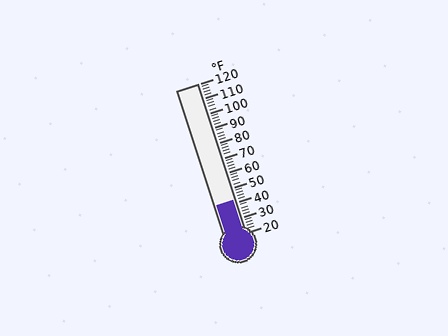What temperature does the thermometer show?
The thermometer shows approximately 42°F.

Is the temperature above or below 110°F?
The temperature is below 110°F.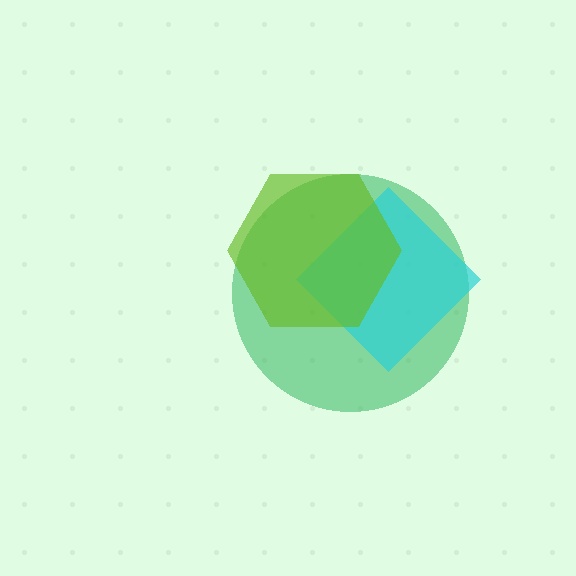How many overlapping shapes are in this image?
There are 3 overlapping shapes in the image.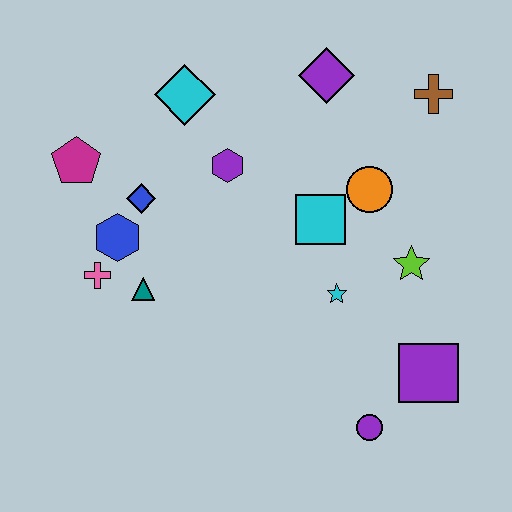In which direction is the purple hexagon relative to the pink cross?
The purple hexagon is to the right of the pink cross.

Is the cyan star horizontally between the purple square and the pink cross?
Yes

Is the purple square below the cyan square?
Yes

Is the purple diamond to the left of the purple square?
Yes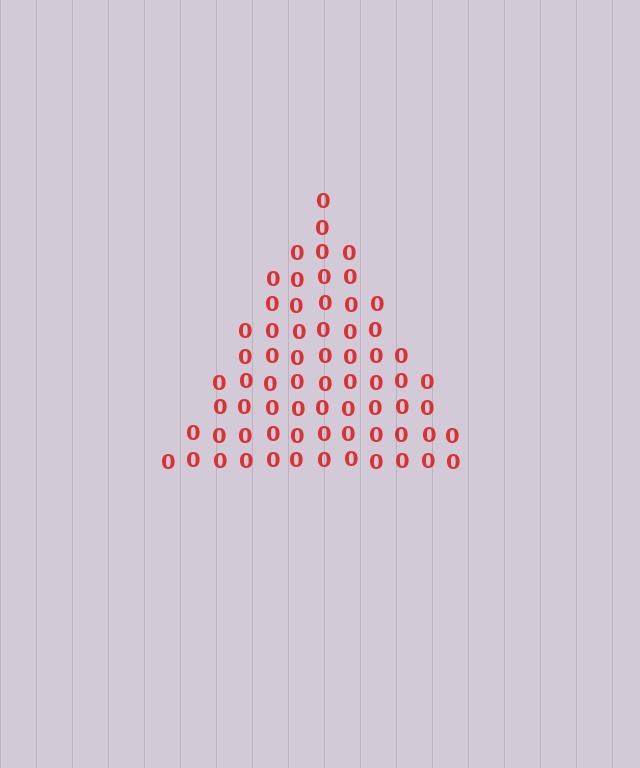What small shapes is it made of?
It is made of small digit 0's.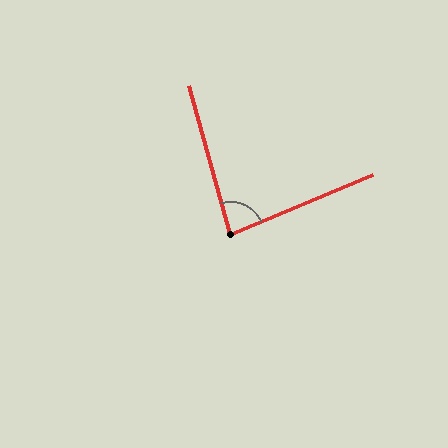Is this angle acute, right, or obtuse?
It is acute.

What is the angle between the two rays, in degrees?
Approximately 83 degrees.